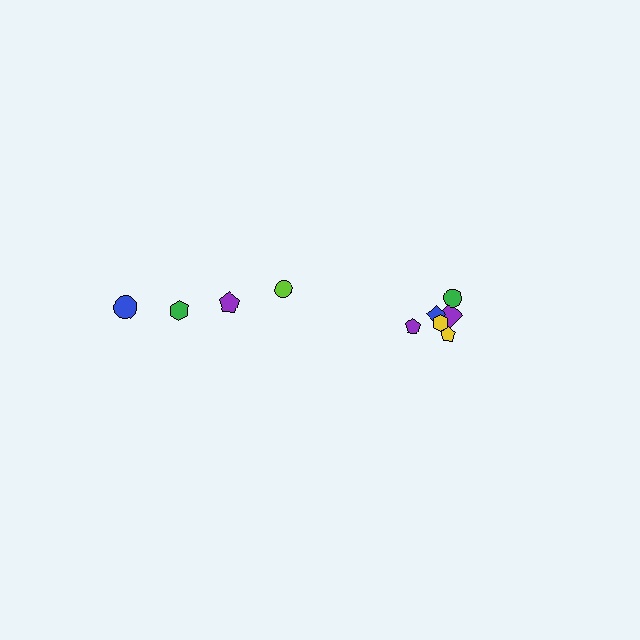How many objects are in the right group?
There are 6 objects.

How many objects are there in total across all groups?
There are 10 objects.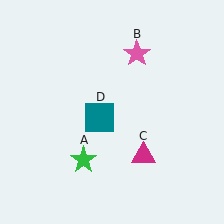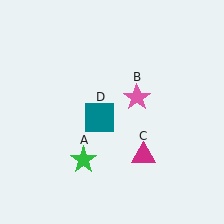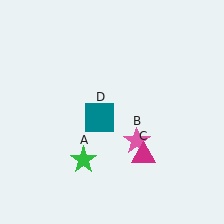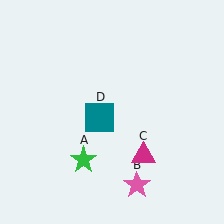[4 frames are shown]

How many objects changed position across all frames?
1 object changed position: pink star (object B).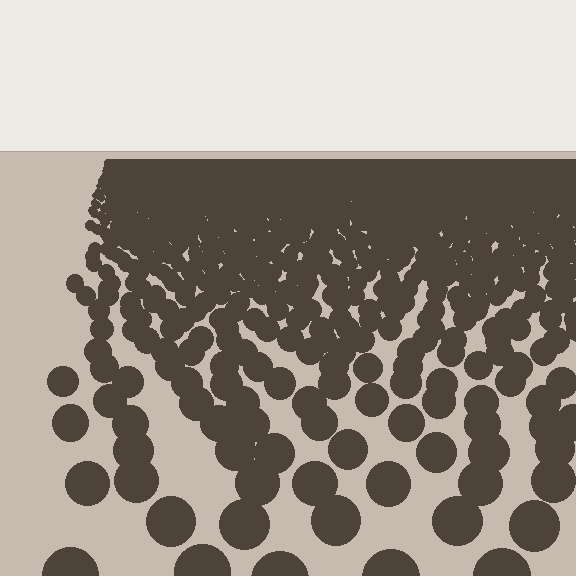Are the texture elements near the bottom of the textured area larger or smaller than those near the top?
Larger. Near the bottom, elements are closer to the viewer and appear at a bigger on-screen size.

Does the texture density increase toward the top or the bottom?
Density increases toward the top.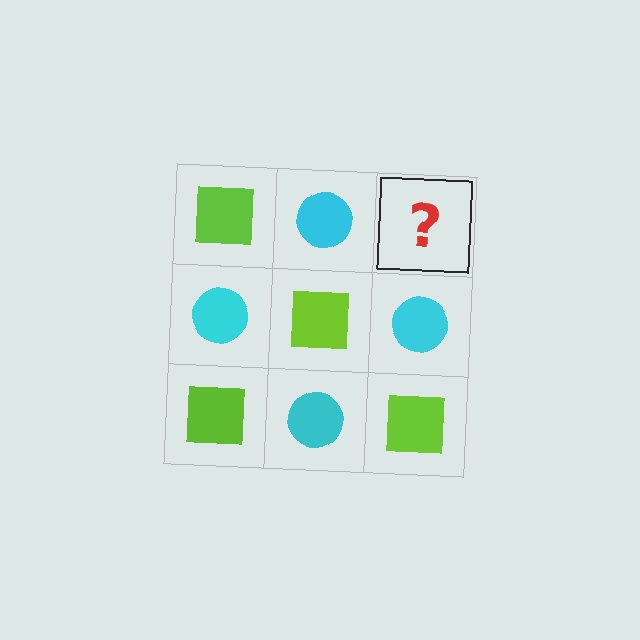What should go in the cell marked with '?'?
The missing cell should contain a lime square.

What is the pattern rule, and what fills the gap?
The rule is that it alternates lime square and cyan circle in a checkerboard pattern. The gap should be filled with a lime square.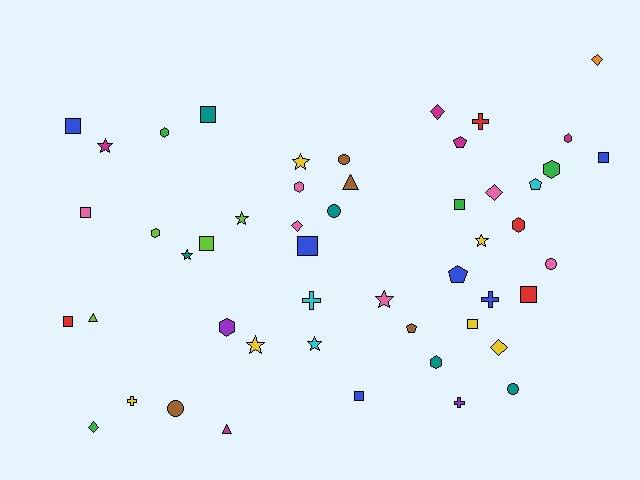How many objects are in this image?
There are 50 objects.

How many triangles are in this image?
There are 3 triangles.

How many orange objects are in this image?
There is 1 orange object.